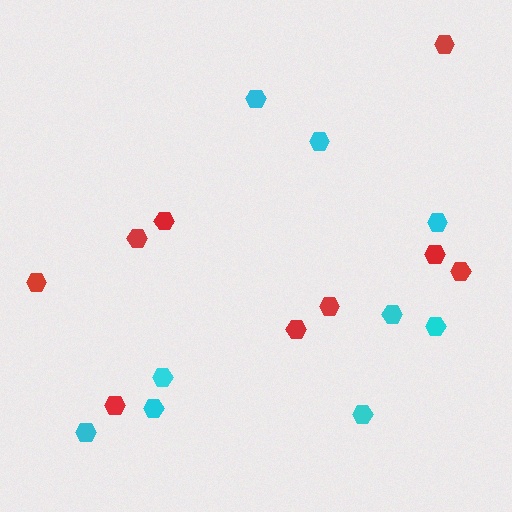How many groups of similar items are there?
There are 2 groups: one group of red hexagons (9) and one group of cyan hexagons (9).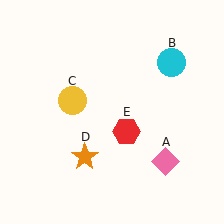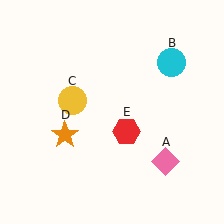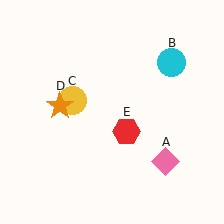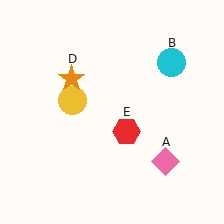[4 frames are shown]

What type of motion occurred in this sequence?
The orange star (object D) rotated clockwise around the center of the scene.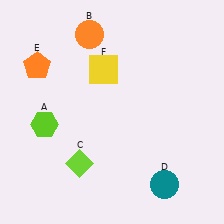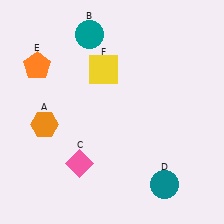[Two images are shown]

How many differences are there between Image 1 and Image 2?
There are 3 differences between the two images.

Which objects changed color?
A changed from lime to orange. B changed from orange to teal. C changed from lime to pink.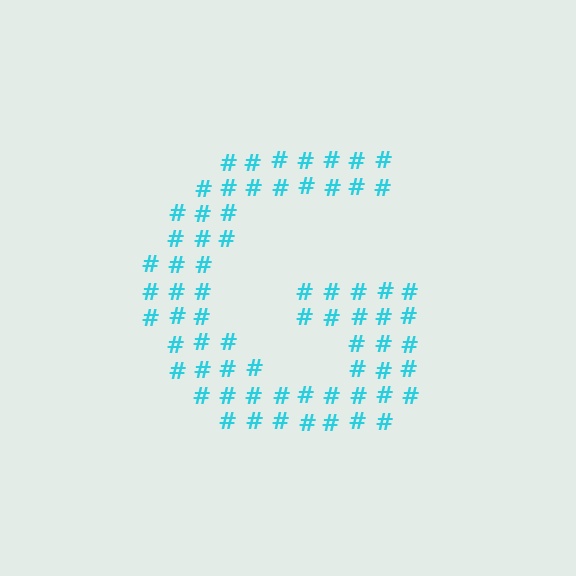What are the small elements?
The small elements are hash symbols.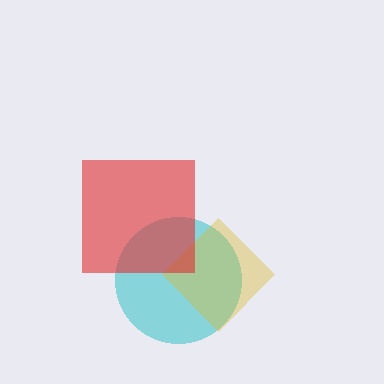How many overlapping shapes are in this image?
There are 3 overlapping shapes in the image.